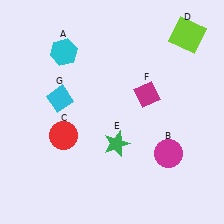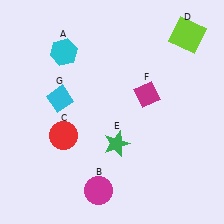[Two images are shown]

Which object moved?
The magenta circle (B) moved left.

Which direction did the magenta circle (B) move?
The magenta circle (B) moved left.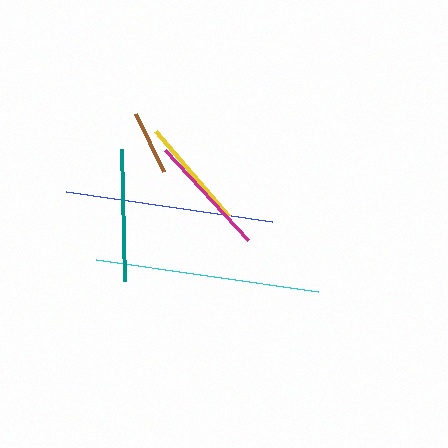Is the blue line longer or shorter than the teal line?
The blue line is longer than the teal line.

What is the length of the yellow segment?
The yellow segment is approximately 112 pixels long.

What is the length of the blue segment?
The blue segment is approximately 208 pixels long.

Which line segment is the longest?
The cyan line is the longest at approximately 225 pixels.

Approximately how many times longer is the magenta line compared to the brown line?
The magenta line is approximately 1.9 times the length of the brown line.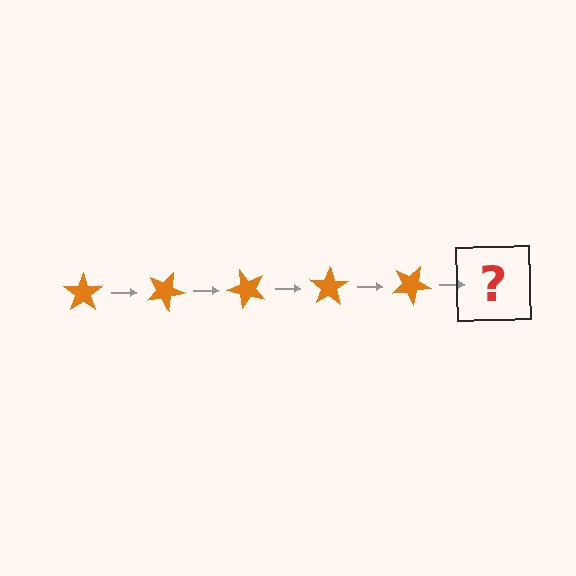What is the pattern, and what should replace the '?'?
The pattern is that the star rotates 25 degrees each step. The '?' should be an orange star rotated 125 degrees.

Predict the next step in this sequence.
The next step is an orange star rotated 125 degrees.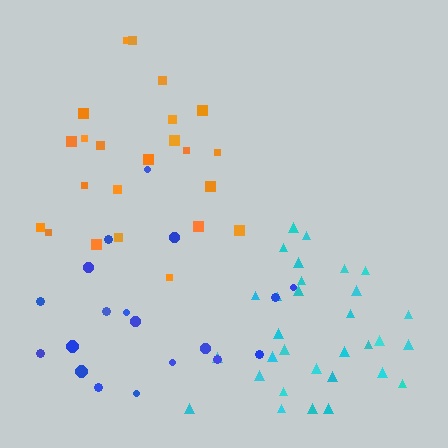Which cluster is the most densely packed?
Cyan.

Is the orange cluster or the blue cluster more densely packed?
Orange.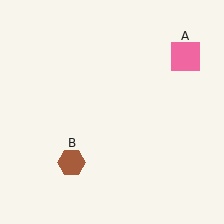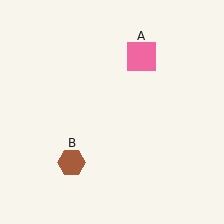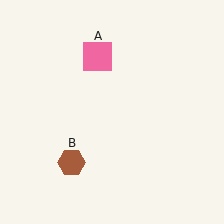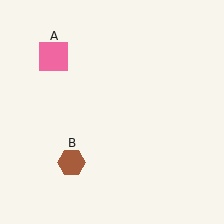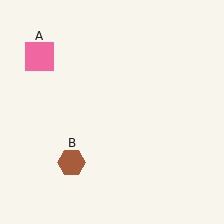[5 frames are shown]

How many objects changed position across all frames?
1 object changed position: pink square (object A).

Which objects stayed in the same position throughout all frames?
Brown hexagon (object B) remained stationary.